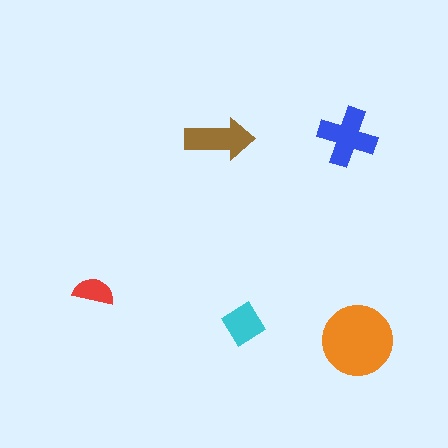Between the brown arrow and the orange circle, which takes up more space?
The orange circle.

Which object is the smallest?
The red semicircle.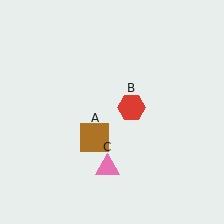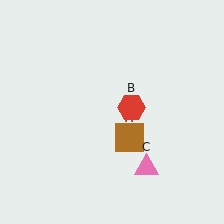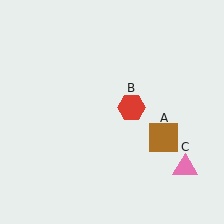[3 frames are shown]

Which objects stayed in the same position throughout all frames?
Red hexagon (object B) remained stationary.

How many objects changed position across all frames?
2 objects changed position: brown square (object A), pink triangle (object C).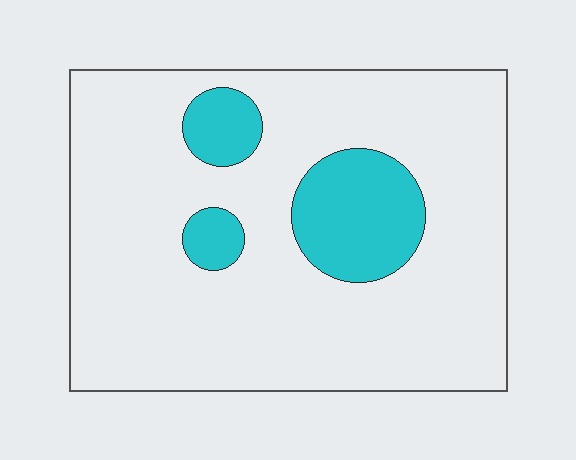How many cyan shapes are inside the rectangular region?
3.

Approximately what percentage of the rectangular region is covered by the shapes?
Approximately 15%.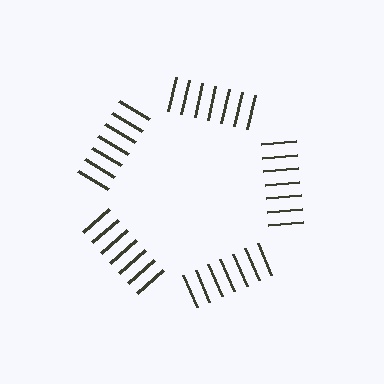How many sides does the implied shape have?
5 sides — the line-ends trace a pentagon.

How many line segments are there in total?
35 — 7 along each of the 5 edges.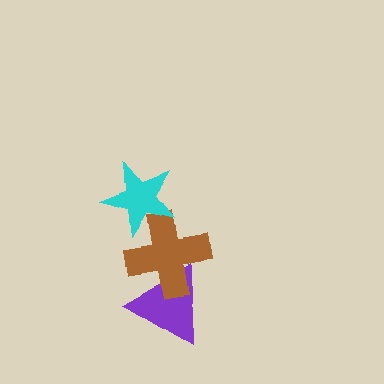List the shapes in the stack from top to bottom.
From top to bottom: the cyan star, the brown cross, the purple triangle.